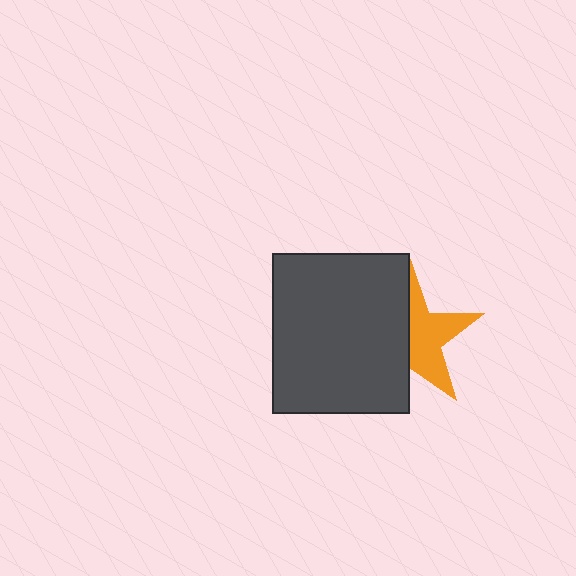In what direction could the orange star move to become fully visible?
The orange star could move right. That would shift it out from behind the dark gray rectangle entirely.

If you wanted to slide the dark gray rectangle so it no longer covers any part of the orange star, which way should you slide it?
Slide it left — that is the most direct way to separate the two shapes.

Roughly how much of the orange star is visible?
About half of it is visible (roughly 52%).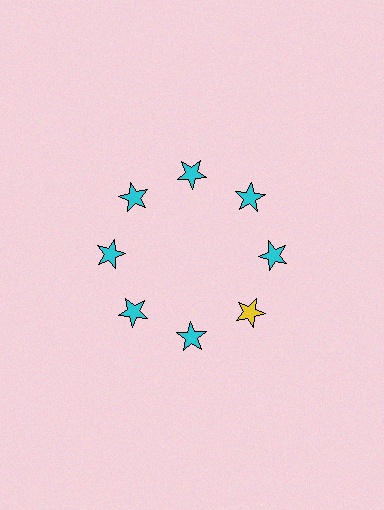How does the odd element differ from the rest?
It has a different color: yellow instead of cyan.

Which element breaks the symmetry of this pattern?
The yellow star at roughly the 4 o'clock position breaks the symmetry. All other shapes are cyan stars.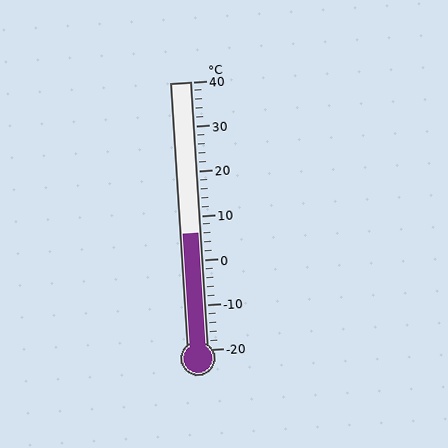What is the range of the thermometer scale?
The thermometer scale ranges from -20°C to 40°C.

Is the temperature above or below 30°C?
The temperature is below 30°C.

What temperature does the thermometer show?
The thermometer shows approximately 6°C.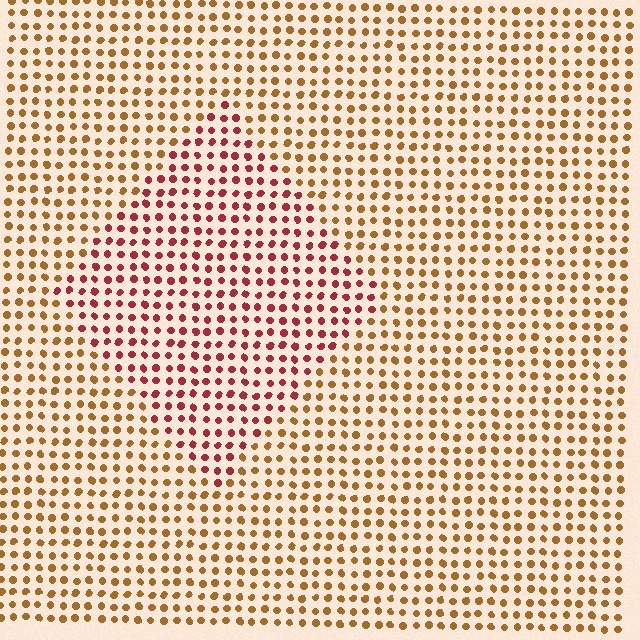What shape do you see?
I see a diamond.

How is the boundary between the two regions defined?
The boundary is defined purely by a slight shift in hue (about 41 degrees). Spacing, size, and orientation are identical on both sides.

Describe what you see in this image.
The image is filled with small brown elements in a uniform arrangement. A diamond-shaped region is visible where the elements are tinted to a slightly different hue, forming a subtle color boundary.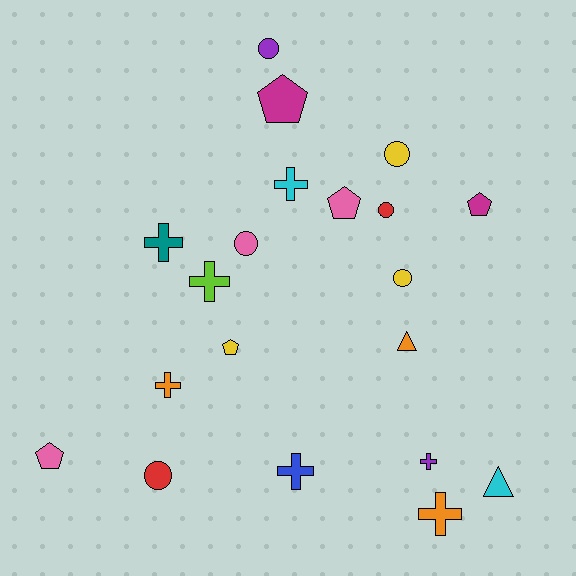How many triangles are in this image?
There are 2 triangles.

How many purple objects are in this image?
There are 2 purple objects.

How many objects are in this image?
There are 20 objects.